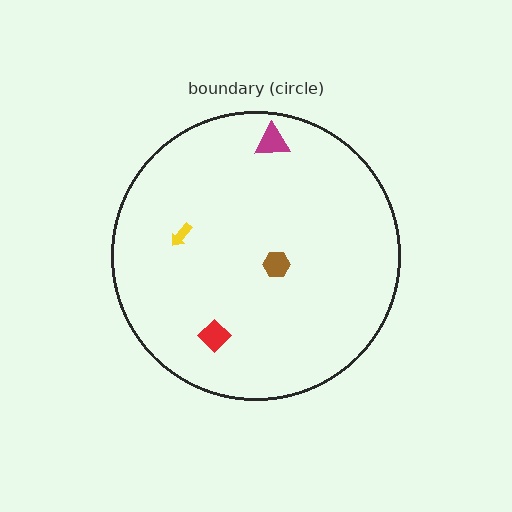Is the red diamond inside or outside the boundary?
Inside.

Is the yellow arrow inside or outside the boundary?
Inside.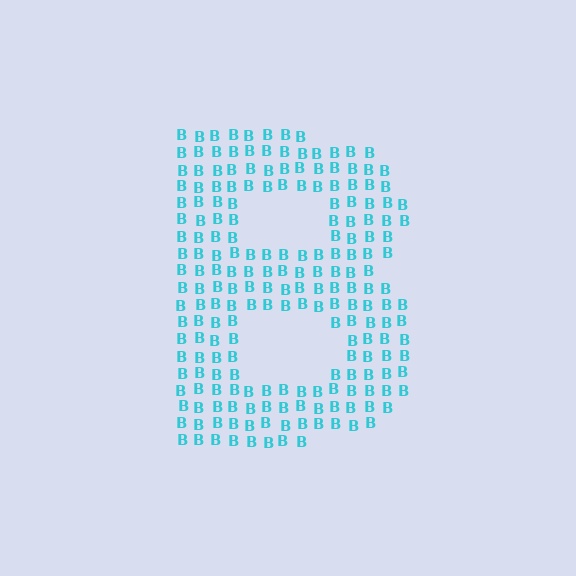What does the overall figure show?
The overall figure shows the letter B.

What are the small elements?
The small elements are letter B's.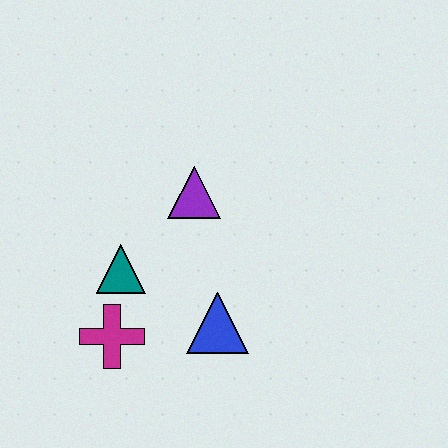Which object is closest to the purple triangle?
The teal triangle is closest to the purple triangle.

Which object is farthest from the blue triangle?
The purple triangle is farthest from the blue triangle.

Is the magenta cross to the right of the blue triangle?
No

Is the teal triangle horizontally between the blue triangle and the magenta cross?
Yes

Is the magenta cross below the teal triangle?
Yes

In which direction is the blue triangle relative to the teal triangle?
The blue triangle is to the right of the teal triangle.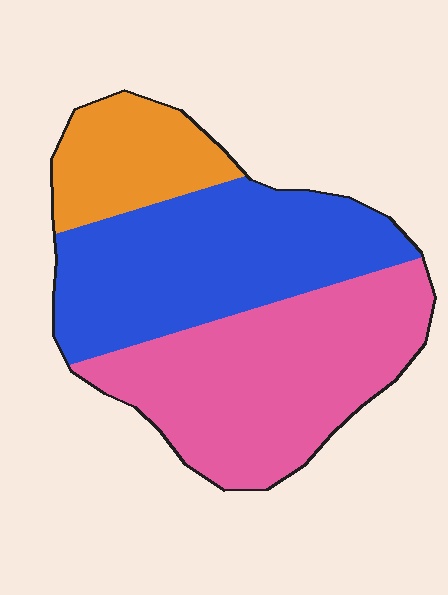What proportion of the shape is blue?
Blue covers 40% of the shape.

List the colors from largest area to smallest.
From largest to smallest: pink, blue, orange.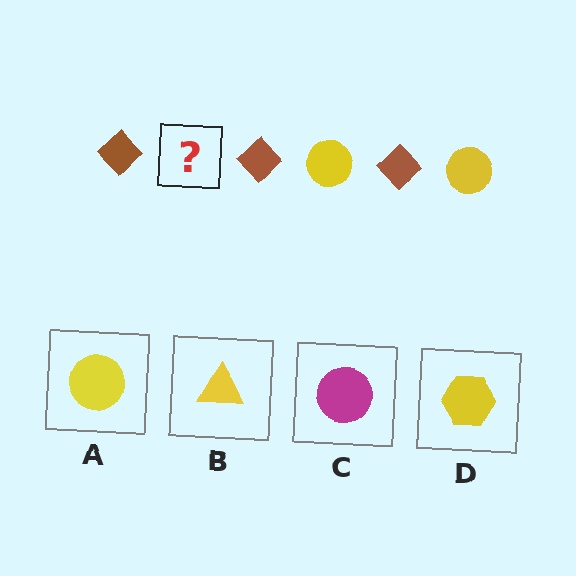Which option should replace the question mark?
Option A.